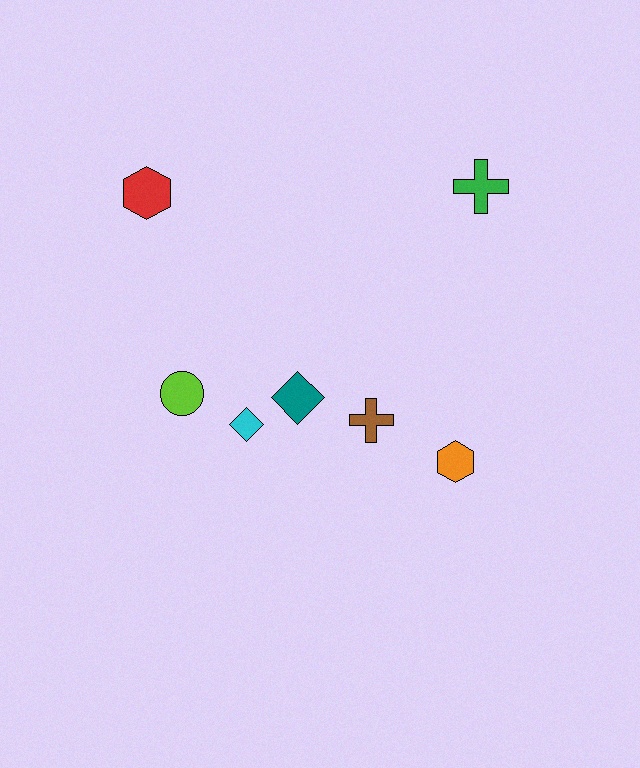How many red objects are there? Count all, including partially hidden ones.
There is 1 red object.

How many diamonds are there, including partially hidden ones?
There are 2 diamonds.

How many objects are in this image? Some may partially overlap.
There are 7 objects.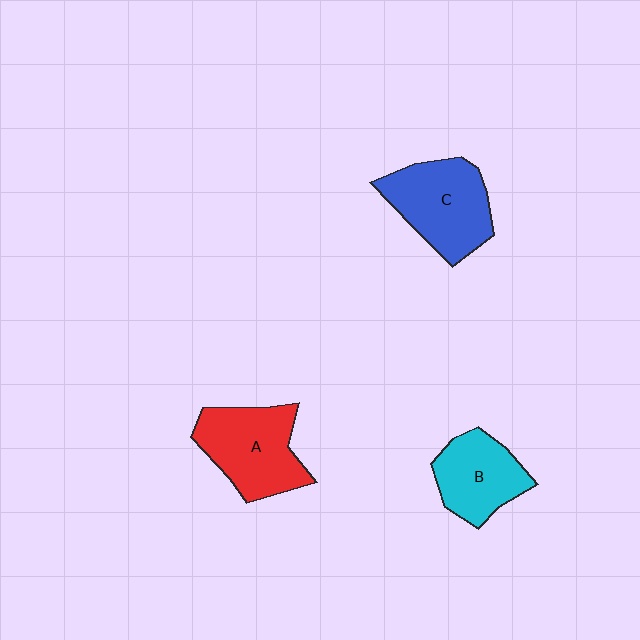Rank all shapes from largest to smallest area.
From largest to smallest: C (blue), A (red), B (cyan).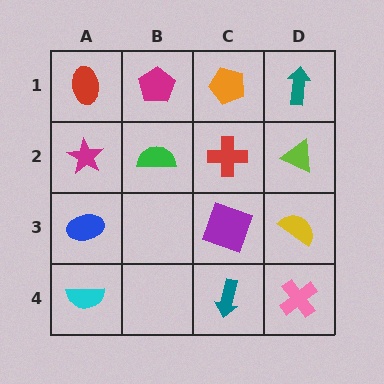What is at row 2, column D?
A lime triangle.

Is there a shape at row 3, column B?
No, that cell is empty.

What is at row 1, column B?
A magenta pentagon.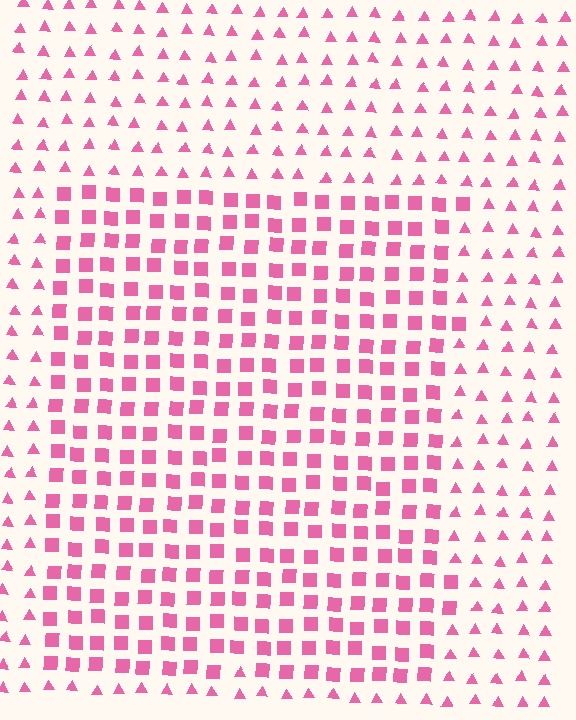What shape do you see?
I see a rectangle.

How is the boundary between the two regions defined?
The boundary is defined by a change in element shape: squares inside vs. triangles outside. All elements share the same color and spacing.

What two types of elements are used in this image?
The image uses squares inside the rectangle region and triangles outside it.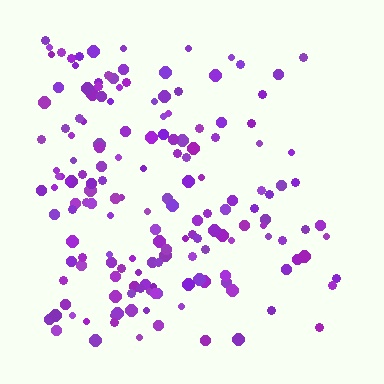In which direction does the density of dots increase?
From right to left, with the left side densest.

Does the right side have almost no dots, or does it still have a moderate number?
Still a moderate number, just noticeably fewer than the left.